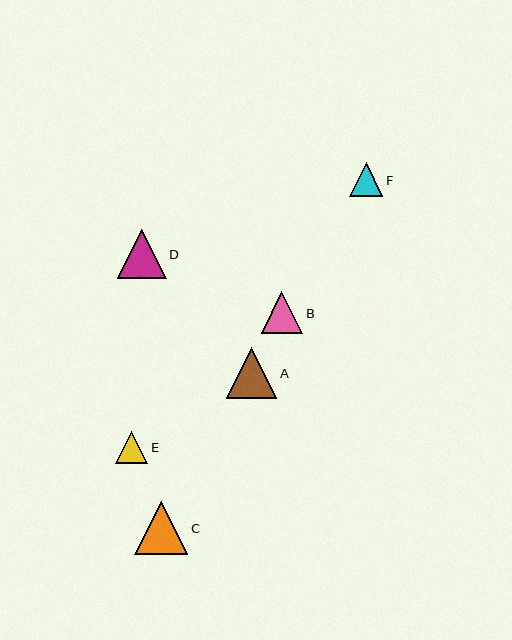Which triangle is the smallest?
Triangle E is the smallest with a size of approximately 32 pixels.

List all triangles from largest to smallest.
From largest to smallest: C, A, D, B, F, E.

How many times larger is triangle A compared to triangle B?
Triangle A is approximately 1.2 times the size of triangle B.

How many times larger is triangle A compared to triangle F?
Triangle A is approximately 1.5 times the size of triangle F.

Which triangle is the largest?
Triangle C is the largest with a size of approximately 54 pixels.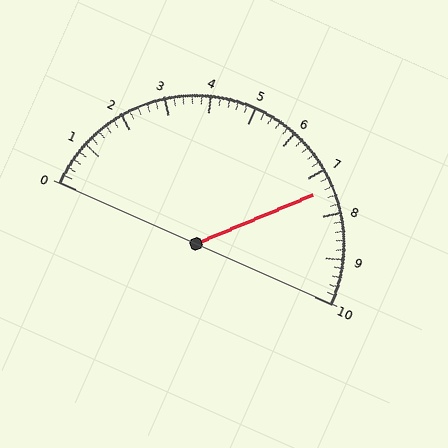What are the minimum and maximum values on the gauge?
The gauge ranges from 0 to 10.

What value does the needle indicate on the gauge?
The needle indicates approximately 7.4.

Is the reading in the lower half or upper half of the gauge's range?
The reading is in the upper half of the range (0 to 10).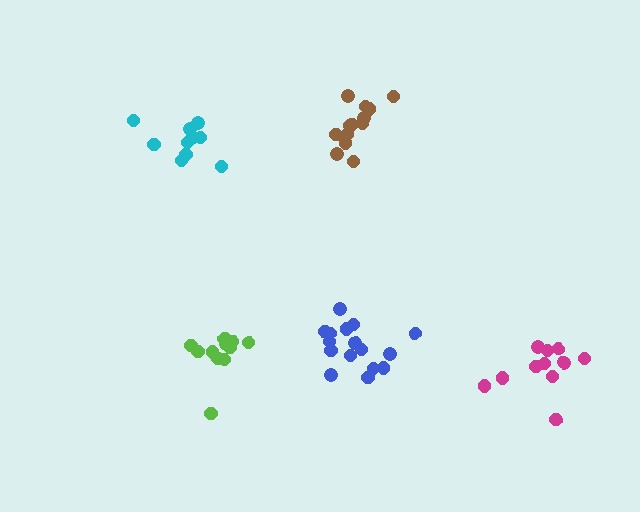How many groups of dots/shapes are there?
There are 5 groups.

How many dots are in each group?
Group 1: 10 dots, Group 2: 12 dots, Group 3: 16 dots, Group 4: 13 dots, Group 5: 11 dots (62 total).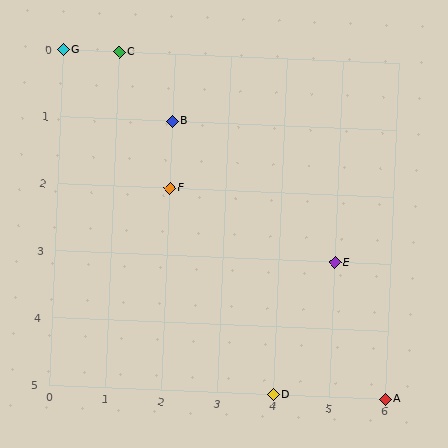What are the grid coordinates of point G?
Point G is at grid coordinates (0, 0).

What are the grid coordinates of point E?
Point E is at grid coordinates (5, 3).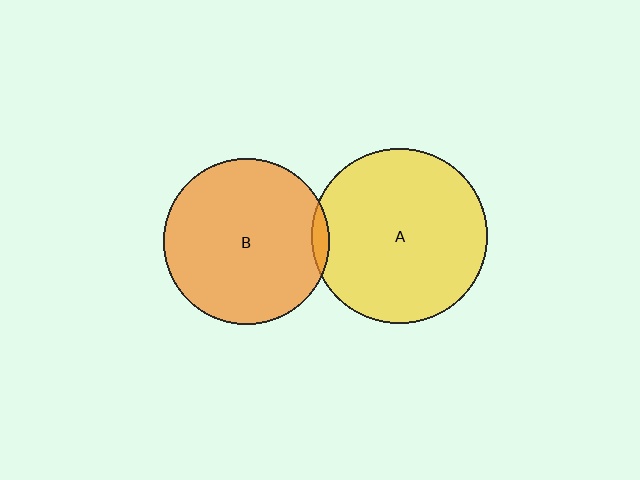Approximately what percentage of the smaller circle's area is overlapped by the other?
Approximately 5%.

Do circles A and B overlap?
Yes.